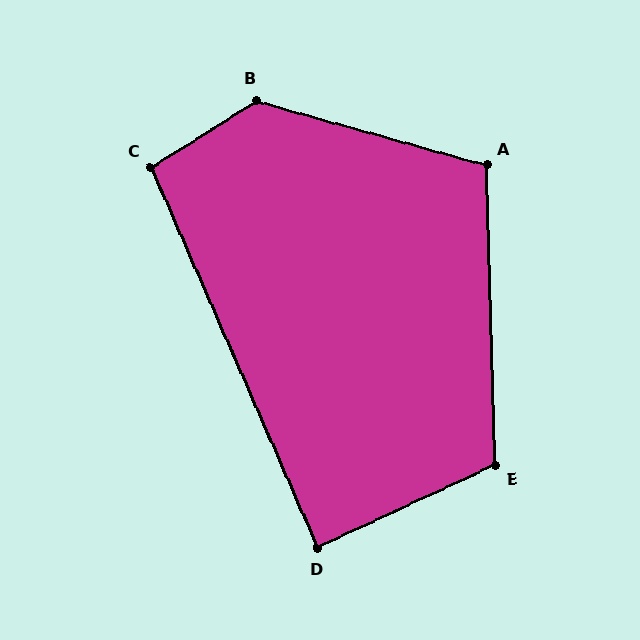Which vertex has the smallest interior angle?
D, at approximately 89 degrees.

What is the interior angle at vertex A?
Approximately 107 degrees (obtuse).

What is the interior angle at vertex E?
Approximately 113 degrees (obtuse).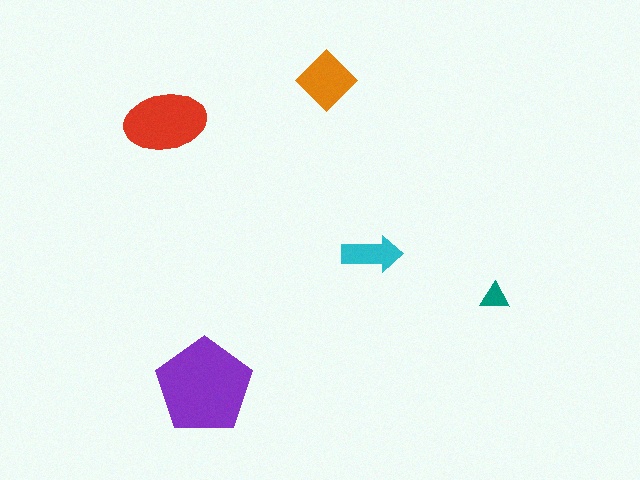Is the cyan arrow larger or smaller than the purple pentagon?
Smaller.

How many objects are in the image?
There are 5 objects in the image.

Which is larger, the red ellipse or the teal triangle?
The red ellipse.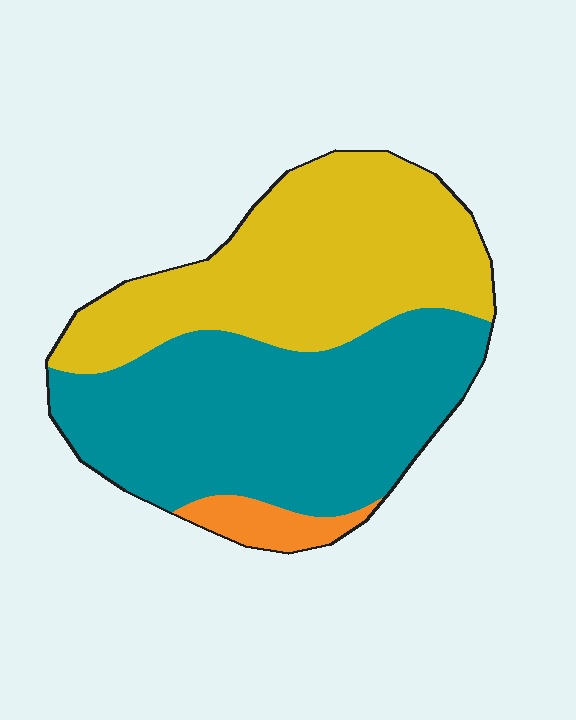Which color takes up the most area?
Teal, at roughly 50%.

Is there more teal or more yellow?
Teal.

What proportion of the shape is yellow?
Yellow covers 43% of the shape.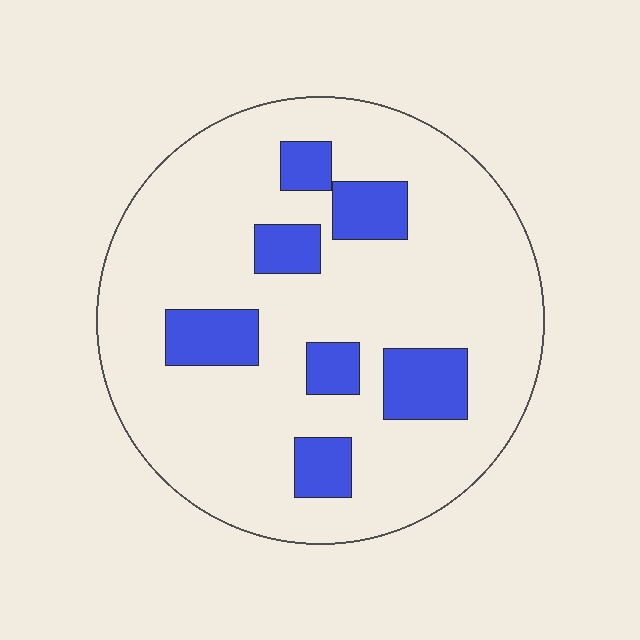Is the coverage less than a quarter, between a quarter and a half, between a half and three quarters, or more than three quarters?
Less than a quarter.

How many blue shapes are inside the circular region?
7.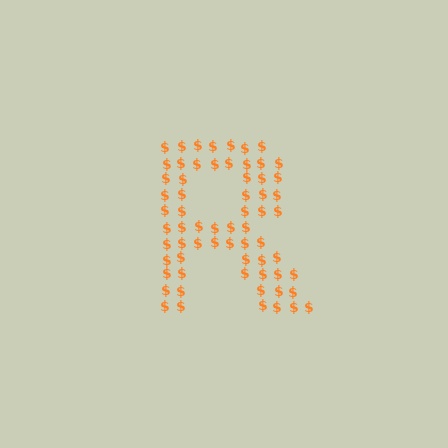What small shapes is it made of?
It is made of small dollar signs.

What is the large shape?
The large shape is the letter R.